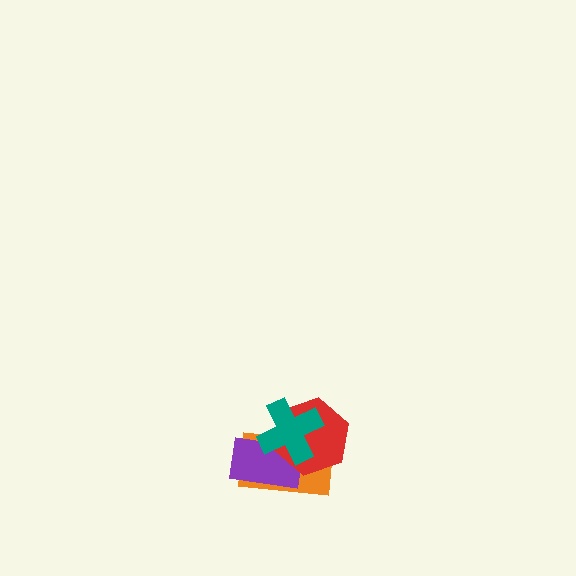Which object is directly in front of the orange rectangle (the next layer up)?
The purple rectangle is directly in front of the orange rectangle.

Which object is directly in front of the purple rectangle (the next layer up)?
The red hexagon is directly in front of the purple rectangle.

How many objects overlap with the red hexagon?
3 objects overlap with the red hexagon.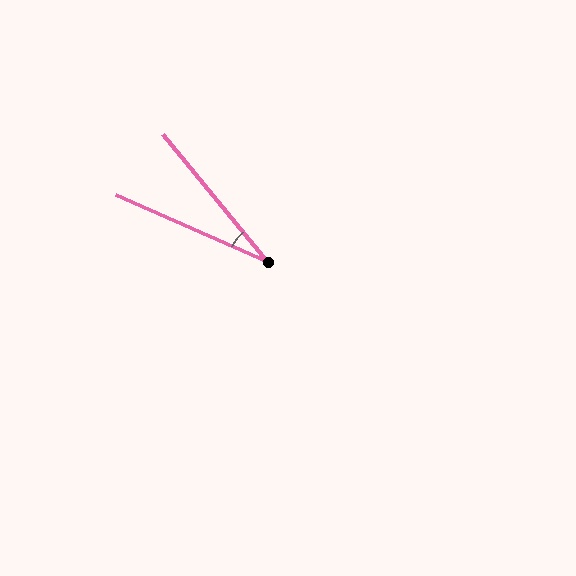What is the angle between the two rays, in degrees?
Approximately 27 degrees.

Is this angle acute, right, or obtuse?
It is acute.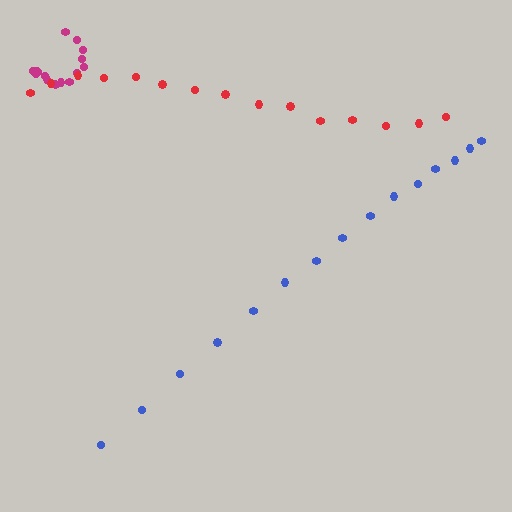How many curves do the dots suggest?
There are 3 distinct paths.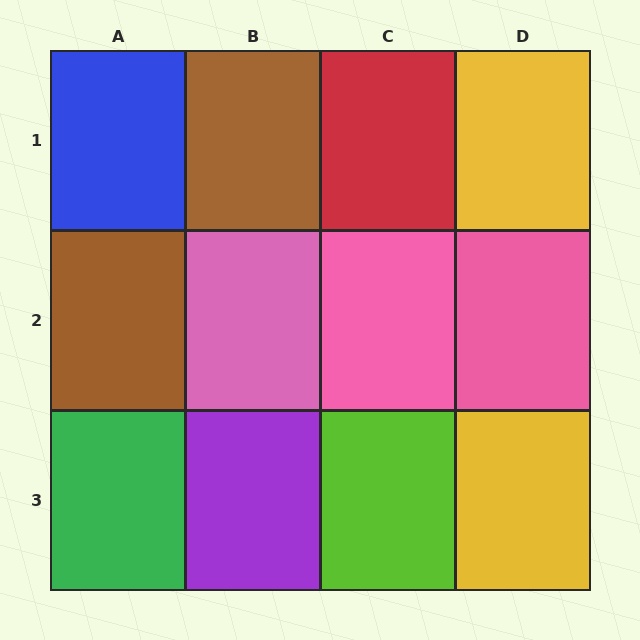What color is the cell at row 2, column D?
Pink.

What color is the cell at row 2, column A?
Brown.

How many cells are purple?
1 cell is purple.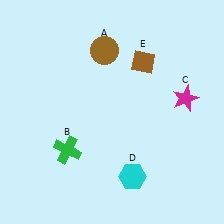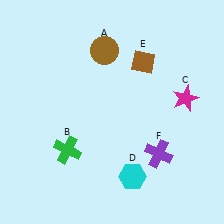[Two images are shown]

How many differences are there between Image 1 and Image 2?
There is 1 difference between the two images.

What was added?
A purple cross (F) was added in Image 2.